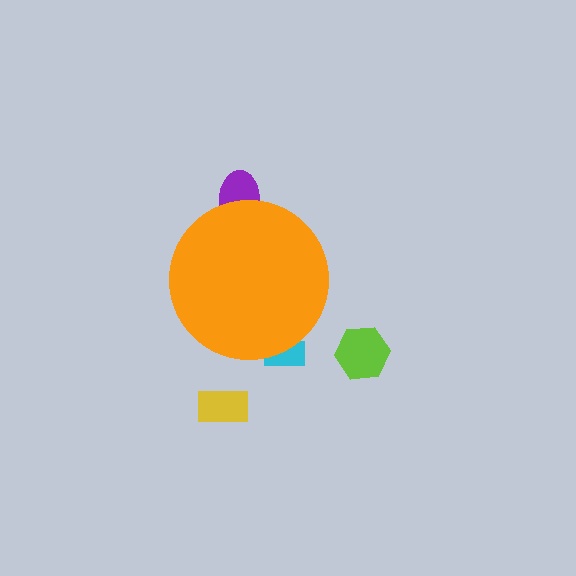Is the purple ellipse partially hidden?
Yes, the purple ellipse is partially hidden behind the orange circle.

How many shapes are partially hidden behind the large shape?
2 shapes are partially hidden.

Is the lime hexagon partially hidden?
No, the lime hexagon is fully visible.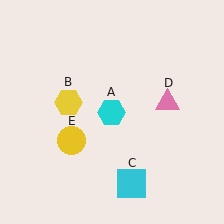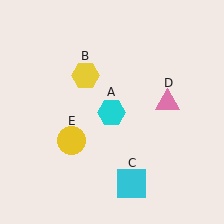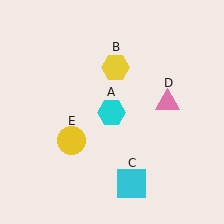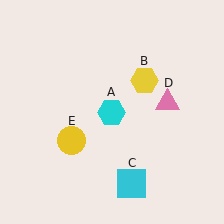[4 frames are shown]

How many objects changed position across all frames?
1 object changed position: yellow hexagon (object B).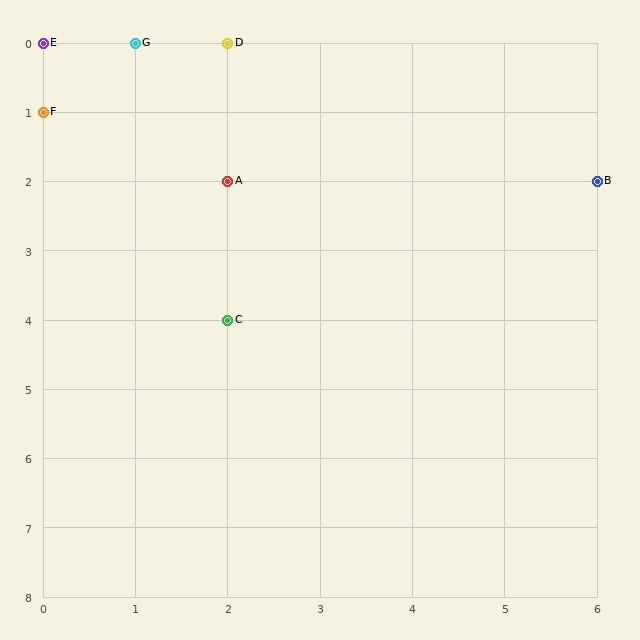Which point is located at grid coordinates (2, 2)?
Point A is at (2, 2).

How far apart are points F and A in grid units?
Points F and A are 2 columns and 1 row apart (about 2.2 grid units diagonally).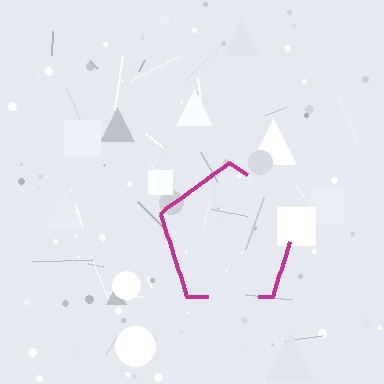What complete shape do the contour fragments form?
The contour fragments form a pentagon.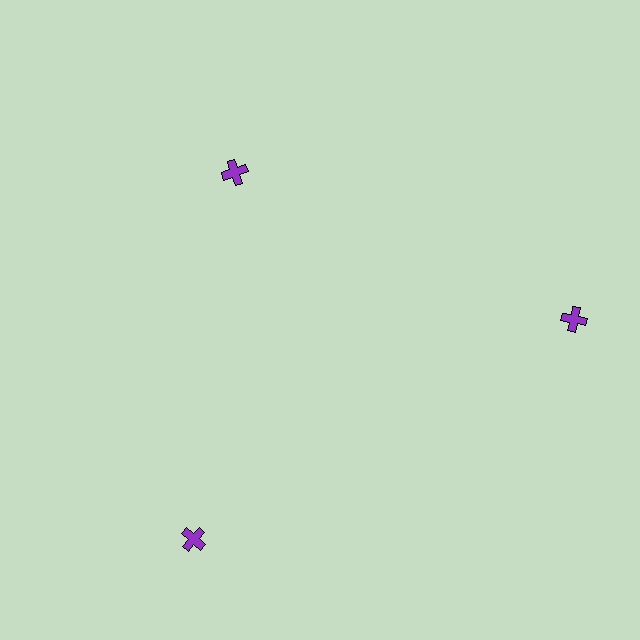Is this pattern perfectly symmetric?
No. The 3 purple crosses are arranged in a ring, but one element near the 11 o'clock position is pulled inward toward the center, breaking the 3-fold rotational symmetry.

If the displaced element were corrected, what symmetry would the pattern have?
It would have 3-fold rotational symmetry — the pattern would map onto itself every 120 degrees.